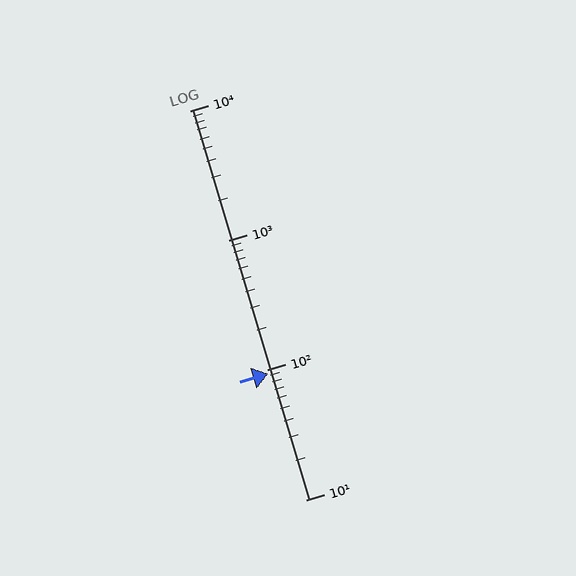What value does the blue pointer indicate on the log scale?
The pointer indicates approximately 94.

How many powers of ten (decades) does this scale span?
The scale spans 3 decades, from 10 to 10000.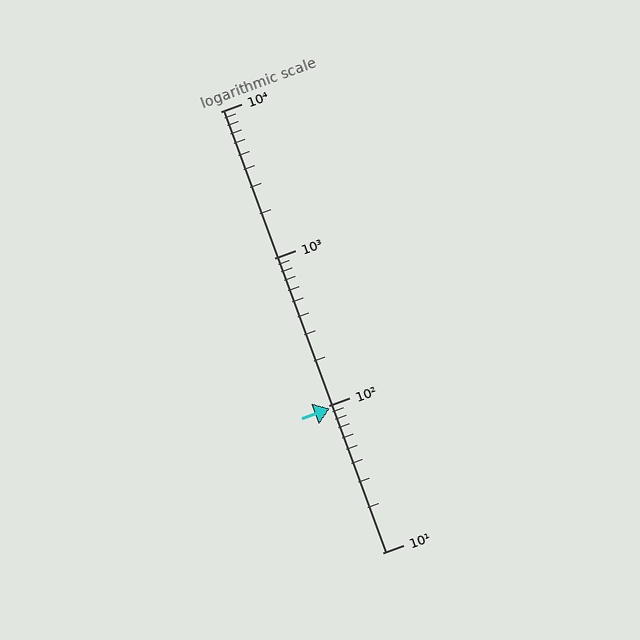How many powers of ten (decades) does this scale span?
The scale spans 3 decades, from 10 to 10000.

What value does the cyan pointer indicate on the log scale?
The pointer indicates approximately 96.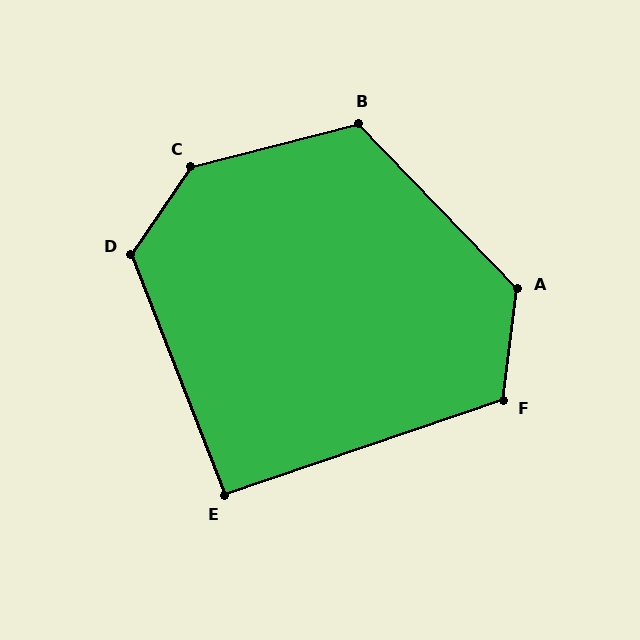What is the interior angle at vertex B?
Approximately 119 degrees (obtuse).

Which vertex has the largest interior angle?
C, at approximately 139 degrees.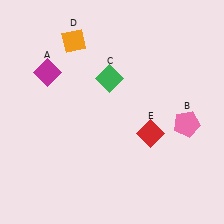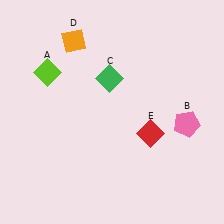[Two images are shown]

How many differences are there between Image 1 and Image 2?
There is 1 difference between the two images.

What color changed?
The diamond (A) changed from magenta in Image 1 to lime in Image 2.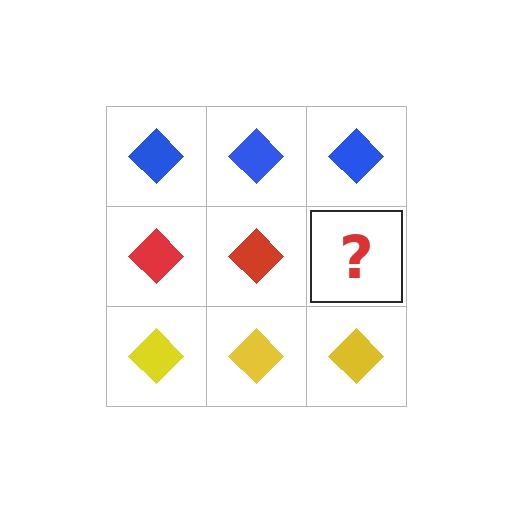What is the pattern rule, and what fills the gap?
The rule is that each row has a consistent color. The gap should be filled with a red diamond.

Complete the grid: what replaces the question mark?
The question mark should be replaced with a red diamond.